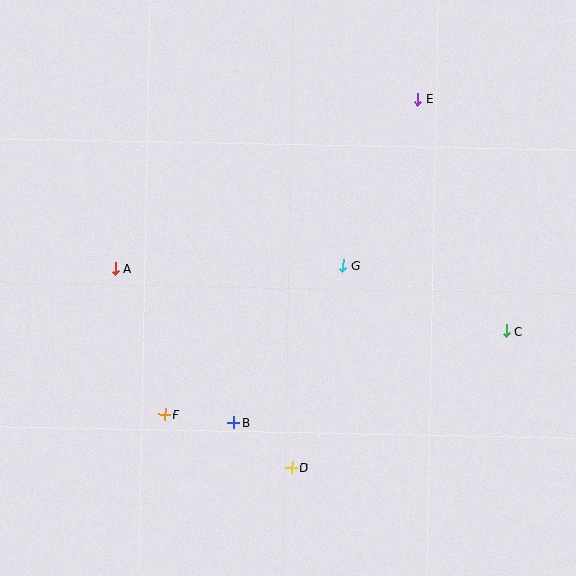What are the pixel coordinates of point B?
Point B is at (234, 423).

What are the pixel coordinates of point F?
Point F is at (165, 414).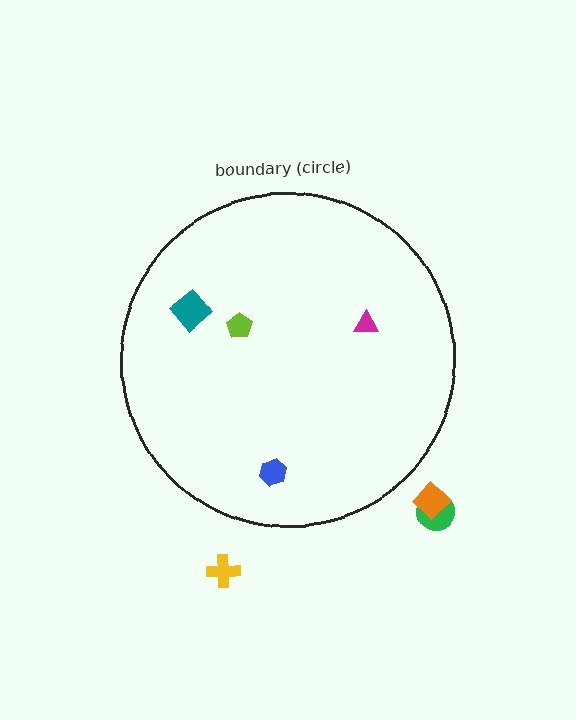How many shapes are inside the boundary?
4 inside, 3 outside.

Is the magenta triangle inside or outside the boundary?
Inside.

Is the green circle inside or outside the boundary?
Outside.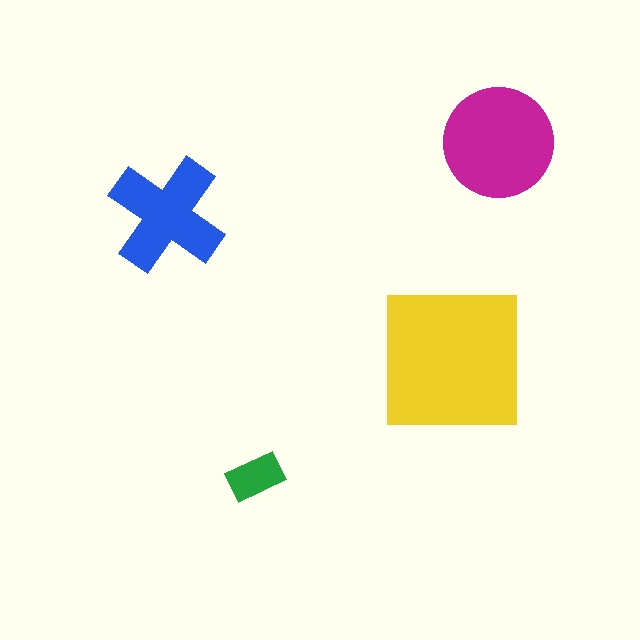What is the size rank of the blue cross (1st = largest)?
3rd.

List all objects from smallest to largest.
The green rectangle, the blue cross, the magenta circle, the yellow square.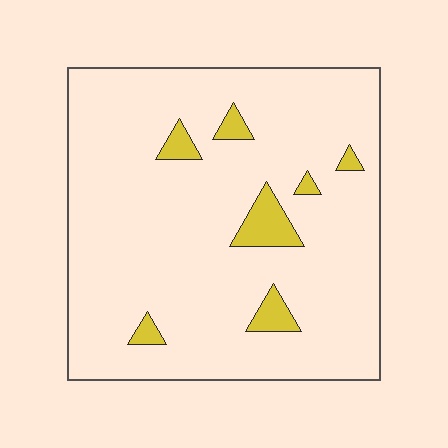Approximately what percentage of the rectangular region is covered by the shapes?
Approximately 5%.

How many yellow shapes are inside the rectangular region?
7.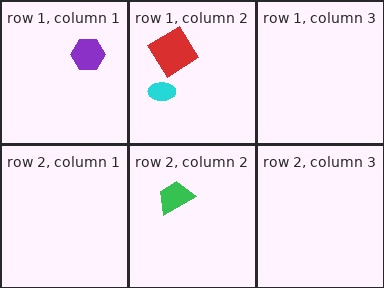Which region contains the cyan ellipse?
The row 1, column 2 region.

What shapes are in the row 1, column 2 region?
The cyan ellipse, the red diamond.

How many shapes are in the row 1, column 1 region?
1.